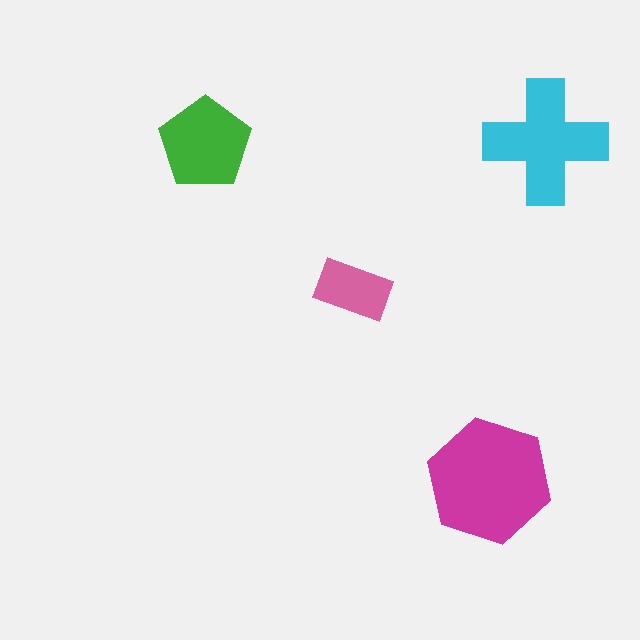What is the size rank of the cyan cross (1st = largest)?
2nd.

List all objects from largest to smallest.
The magenta hexagon, the cyan cross, the green pentagon, the pink rectangle.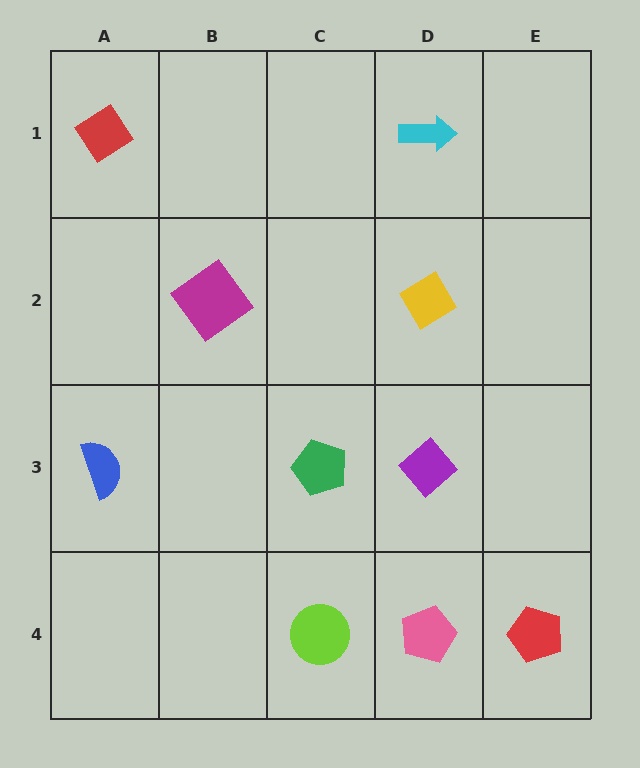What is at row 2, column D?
A yellow diamond.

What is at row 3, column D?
A purple diamond.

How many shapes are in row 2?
2 shapes.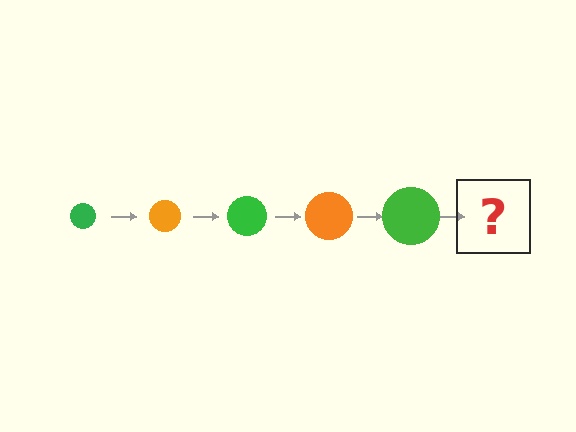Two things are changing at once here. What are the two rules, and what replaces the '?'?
The two rules are that the circle grows larger each step and the color cycles through green and orange. The '?' should be an orange circle, larger than the previous one.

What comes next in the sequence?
The next element should be an orange circle, larger than the previous one.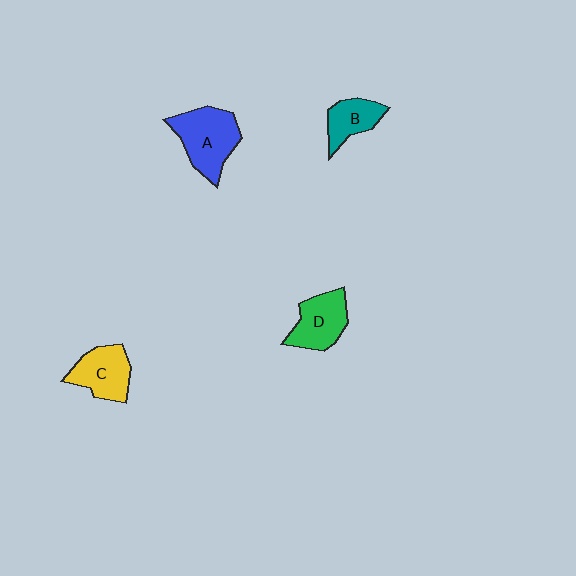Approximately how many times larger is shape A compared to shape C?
Approximately 1.3 times.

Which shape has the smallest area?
Shape B (teal).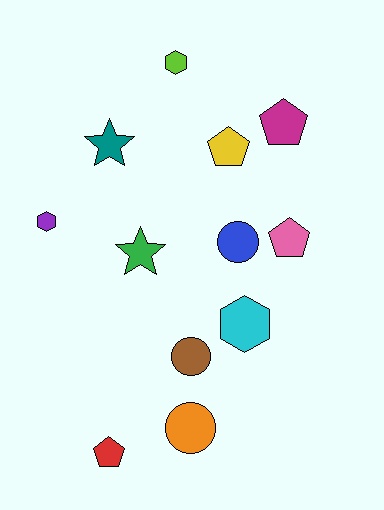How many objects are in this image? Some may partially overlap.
There are 12 objects.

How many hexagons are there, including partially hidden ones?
There are 3 hexagons.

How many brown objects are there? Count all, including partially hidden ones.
There is 1 brown object.